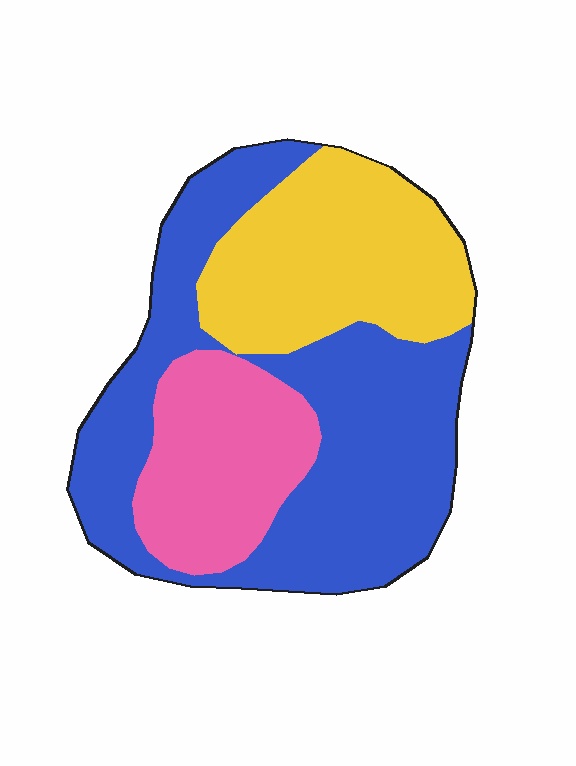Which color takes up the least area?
Pink, at roughly 20%.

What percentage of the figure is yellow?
Yellow covers around 30% of the figure.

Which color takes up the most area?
Blue, at roughly 50%.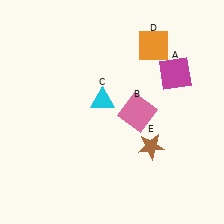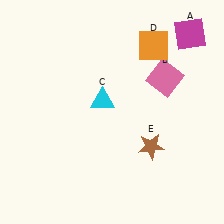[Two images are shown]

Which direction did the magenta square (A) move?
The magenta square (A) moved up.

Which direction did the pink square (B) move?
The pink square (B) moved up.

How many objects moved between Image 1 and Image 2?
2 objects moved between the two images.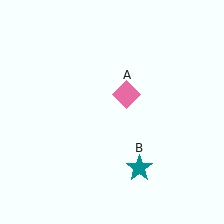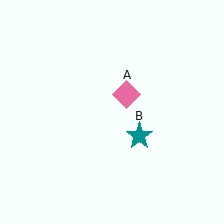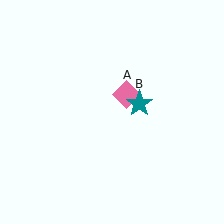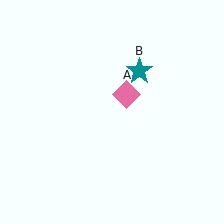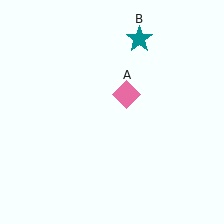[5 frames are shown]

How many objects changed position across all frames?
1 object changed position: teal star (object B).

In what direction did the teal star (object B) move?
The teal star (object B) moved up.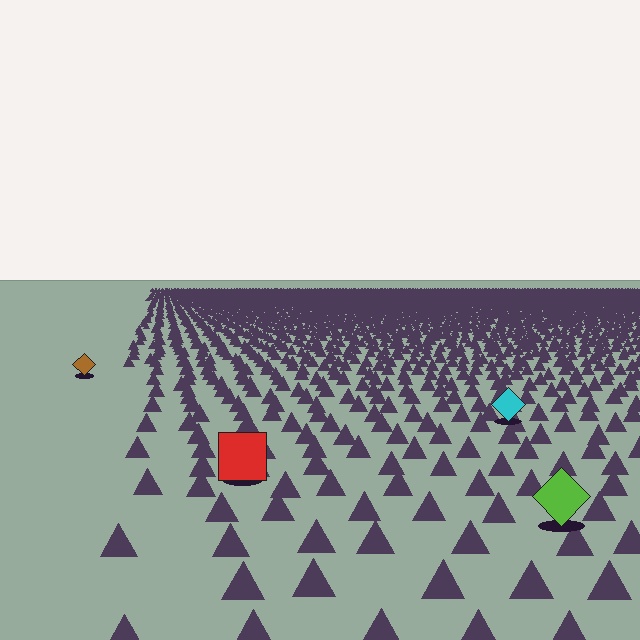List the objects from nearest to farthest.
From nearest to farthest: the lime diamond, the red square, the cyan diamond, the brown diamond.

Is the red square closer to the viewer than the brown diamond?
Yes. The red square is closer — you can tell from the texture gradient: the ground texture is coarser near it.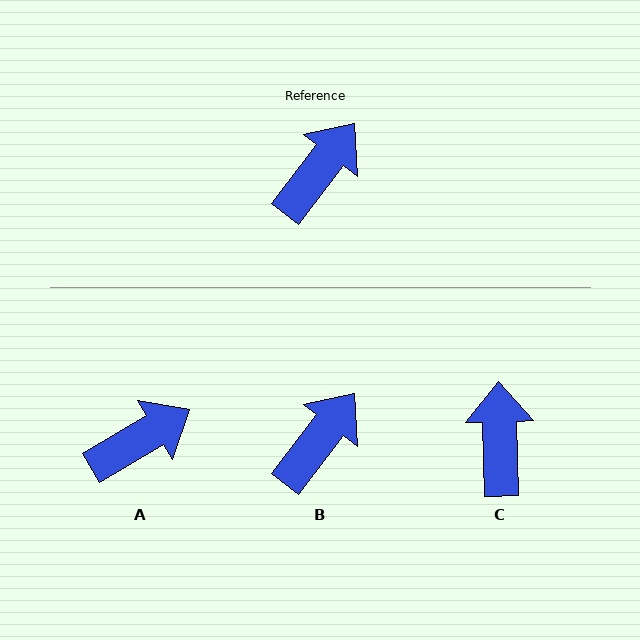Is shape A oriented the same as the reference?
No, it is off by about 22 degrees.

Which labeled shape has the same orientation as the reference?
B.